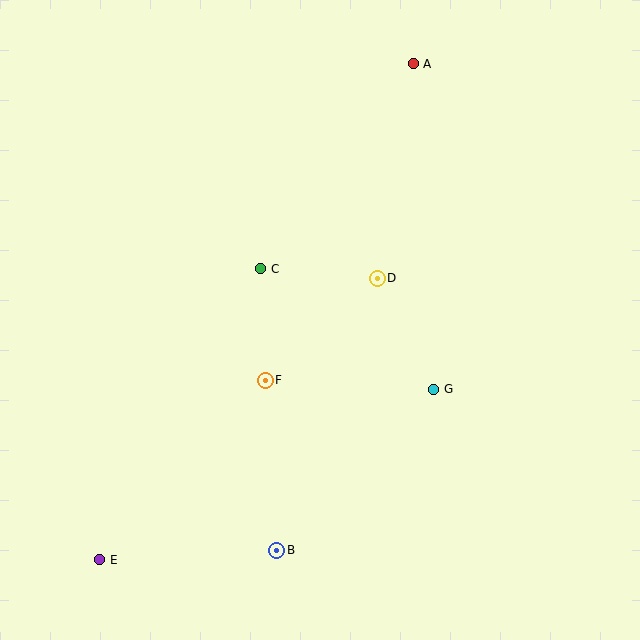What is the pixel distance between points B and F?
The distance between B and F is 171 pixels.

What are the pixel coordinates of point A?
Point A is at (413, 64).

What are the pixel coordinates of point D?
Point D is at (377, 278).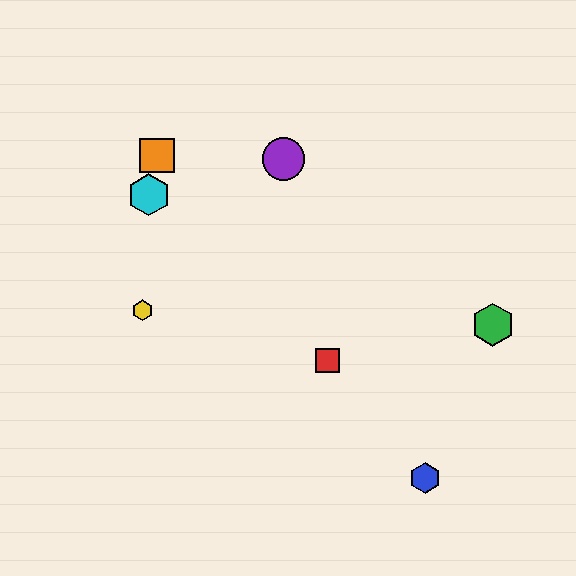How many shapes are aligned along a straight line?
3 shapes (the red square, the blue hexagon, the orange square) are aligned along a straight line.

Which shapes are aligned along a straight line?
The red square, the blue hexagon, the orange square are aligned along a straight line.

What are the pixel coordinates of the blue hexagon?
The blue hexagon is at (425, 478).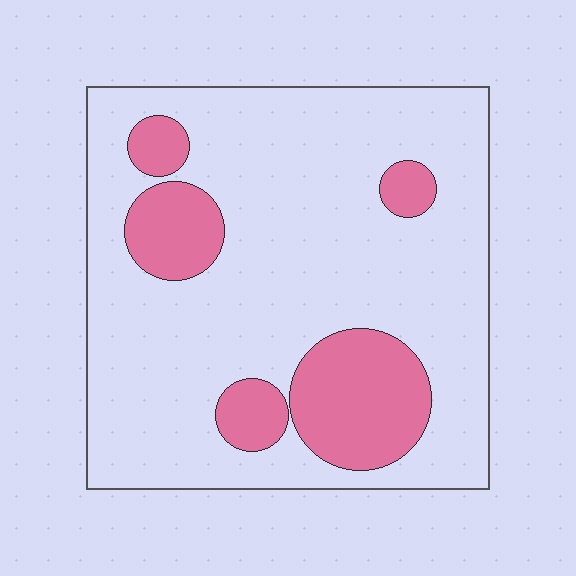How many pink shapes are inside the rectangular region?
5.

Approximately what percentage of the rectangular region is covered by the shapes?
Approximately 20%.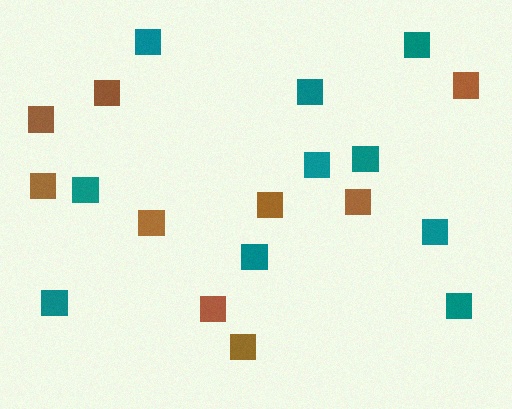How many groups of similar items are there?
There are 2 groups: one group of brown squares (9) and one group of teal squares (10).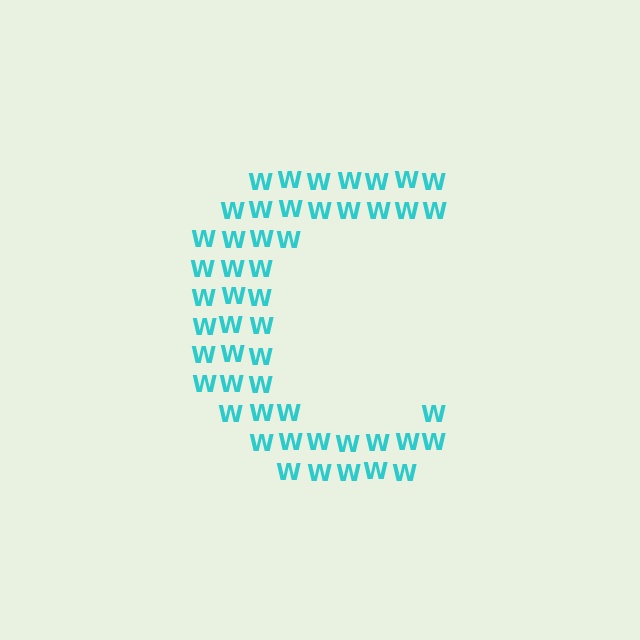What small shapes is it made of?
It is made of small letter W's.